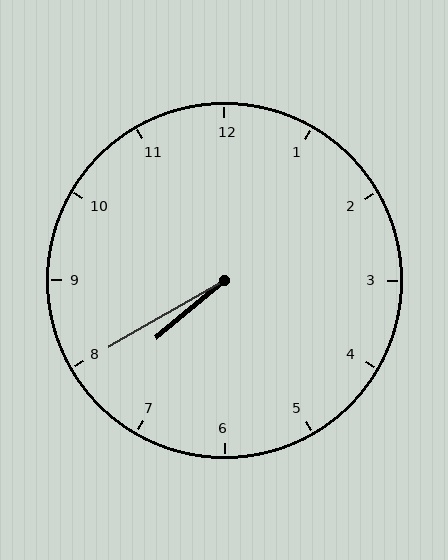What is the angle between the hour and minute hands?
Approximately 10 degrees.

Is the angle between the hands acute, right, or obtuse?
It is acute.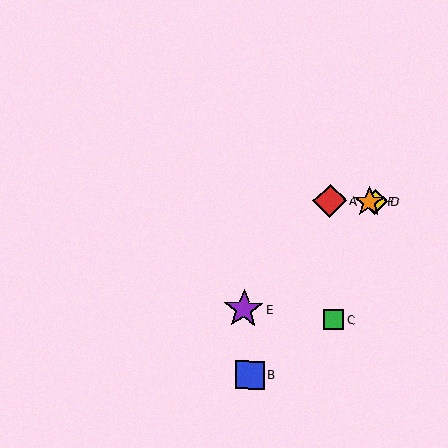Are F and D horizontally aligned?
Yes, both are at y≈202.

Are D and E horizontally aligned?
No, D is at y≈202 and E is at y≈309.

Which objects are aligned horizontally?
Objects A, D, F are aligned horizontally.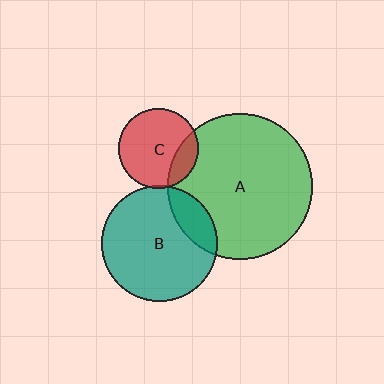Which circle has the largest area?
Circle A (green).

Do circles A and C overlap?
Yes.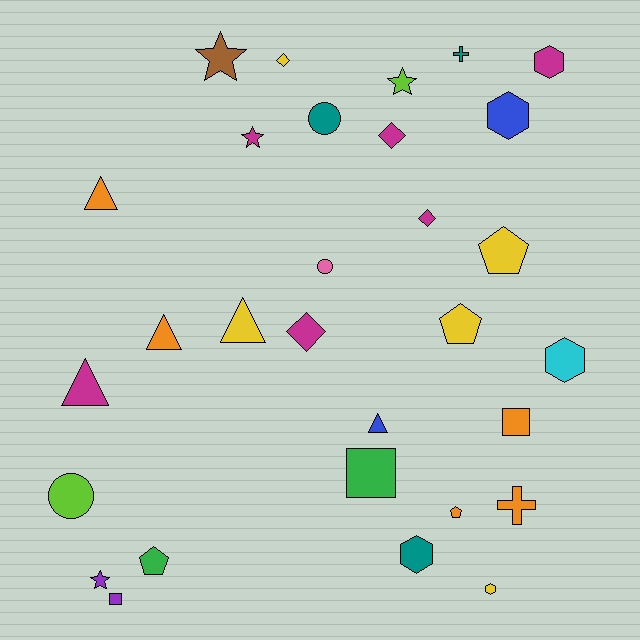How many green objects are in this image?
There are 2 green objects.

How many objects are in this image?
There are 30 objects.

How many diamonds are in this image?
There are 4 diamonds.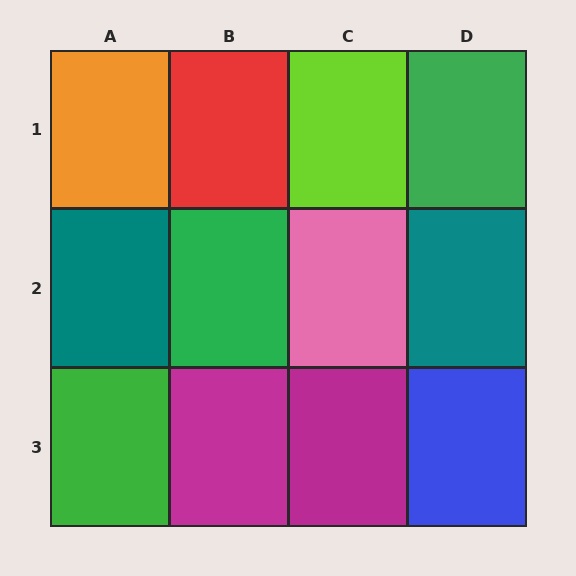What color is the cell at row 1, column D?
Green.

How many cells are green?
3 cells are green.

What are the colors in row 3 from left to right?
Green, magenta, magenta, blue.